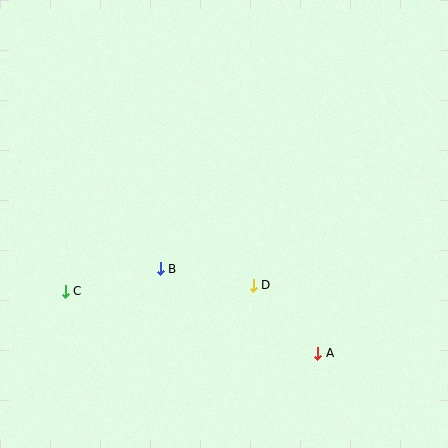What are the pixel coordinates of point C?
Point C is at (65, 291).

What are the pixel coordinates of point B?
Point B is at (160, 269).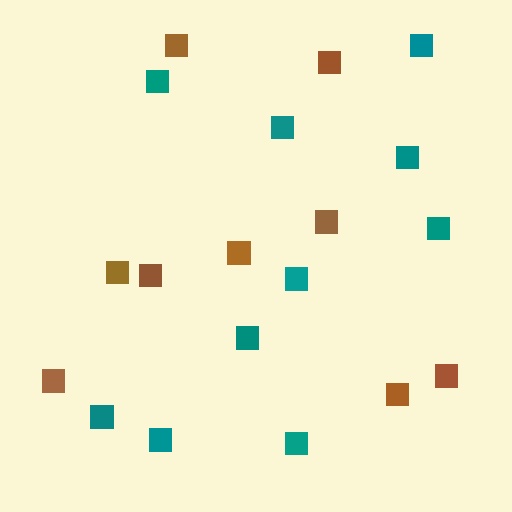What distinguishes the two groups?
There are 2 groups: one group of teal squares (10) and one group of brown squares (9).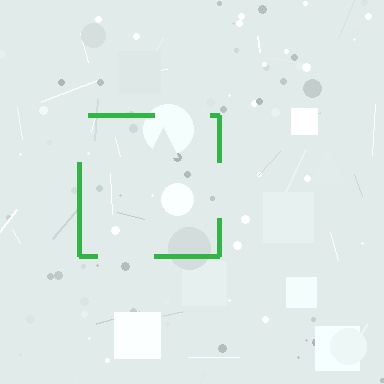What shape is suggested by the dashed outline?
The dashed outline suggests a square.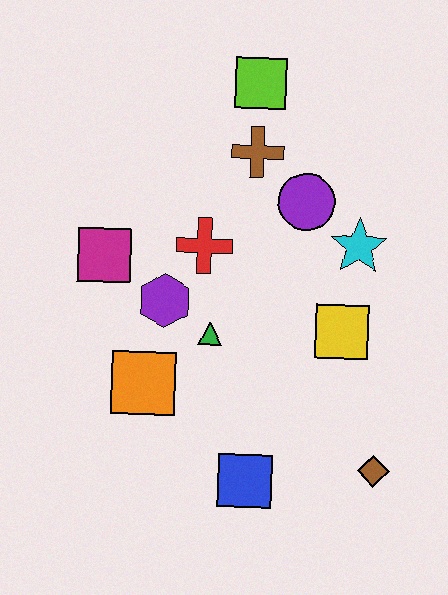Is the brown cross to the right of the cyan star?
No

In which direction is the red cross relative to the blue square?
The red cross is above the blue square.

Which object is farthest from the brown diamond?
The lime square is farthest from the brown diamond.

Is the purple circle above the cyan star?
Yes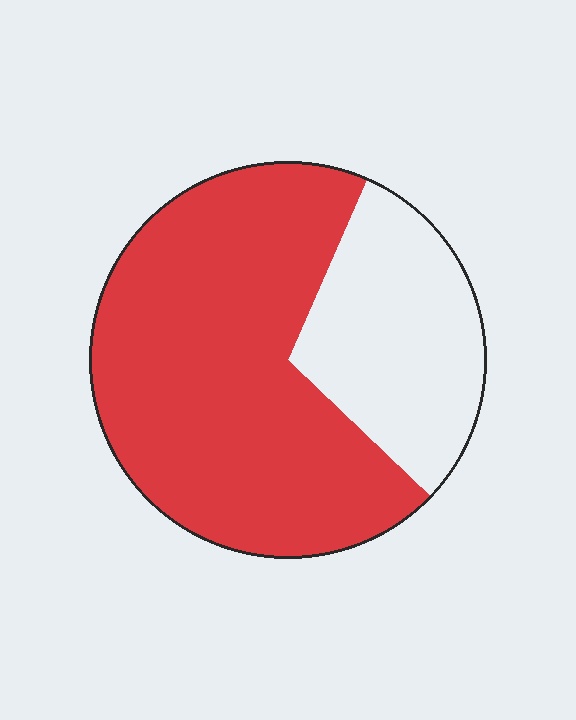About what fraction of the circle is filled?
About two thirds (2/3).